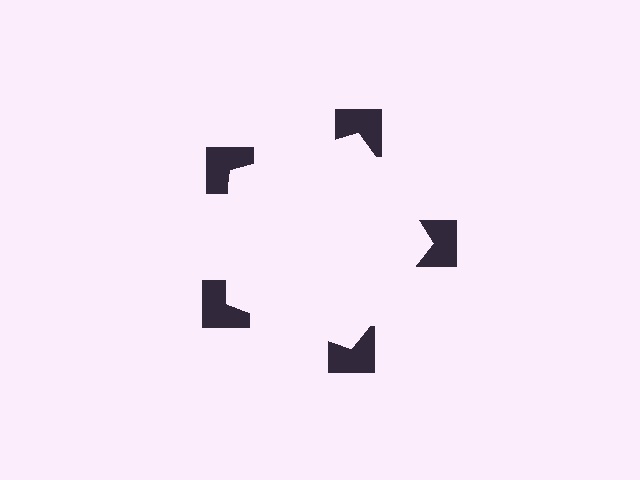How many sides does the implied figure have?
5 sides.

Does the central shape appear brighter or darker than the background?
It typically appears slightly brighter than the background, even though no actual brightness change is drawn.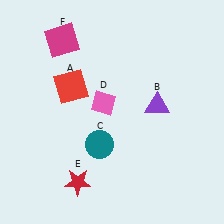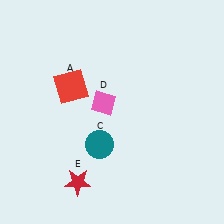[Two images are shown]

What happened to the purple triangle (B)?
The purple triangle (B) was removed in Image 2. It was in the top-right area of Image 1.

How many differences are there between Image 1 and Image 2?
There are 2 differences between the two images.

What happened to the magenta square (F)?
The magenta square (F) was removed in Image 2. It was in the top-left area of Image 1.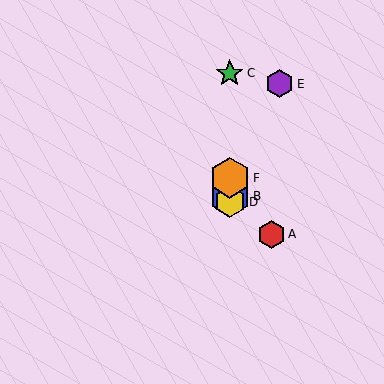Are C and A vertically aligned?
No, C is at x≈230 and A is at x≈272.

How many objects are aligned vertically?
4 objects (B, C, D, F) are aligned vertically.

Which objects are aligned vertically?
Objects B, C, D, F are aligned vertically.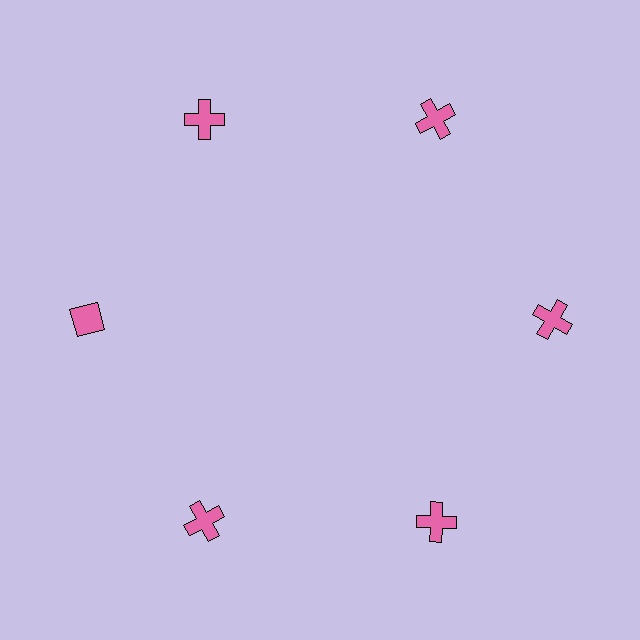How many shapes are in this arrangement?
There are 6 shapes arranged in a ring pattern.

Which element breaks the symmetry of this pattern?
The pink diamond at roughly the 9 o'clock position breaks the symmetry. All other shapes are pink crosses.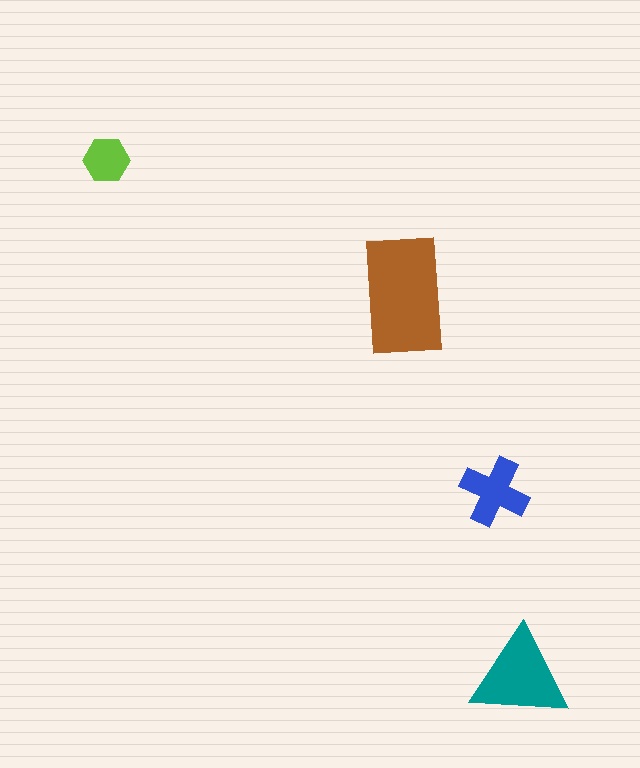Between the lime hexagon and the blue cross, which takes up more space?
The blue cross.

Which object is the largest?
The brown rectangle.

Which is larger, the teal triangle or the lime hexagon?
The teal triangle.